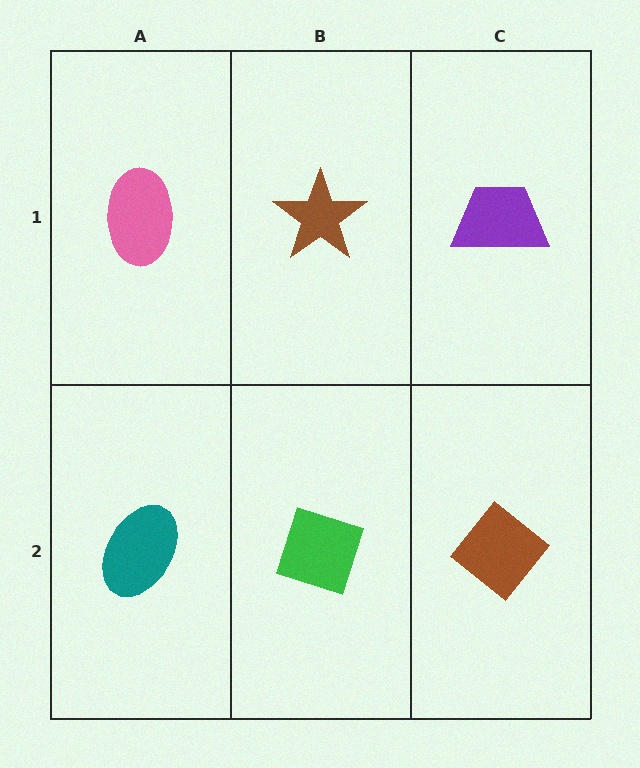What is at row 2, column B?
A green diamond.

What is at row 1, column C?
A purple trapezoid.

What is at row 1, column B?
A brown star.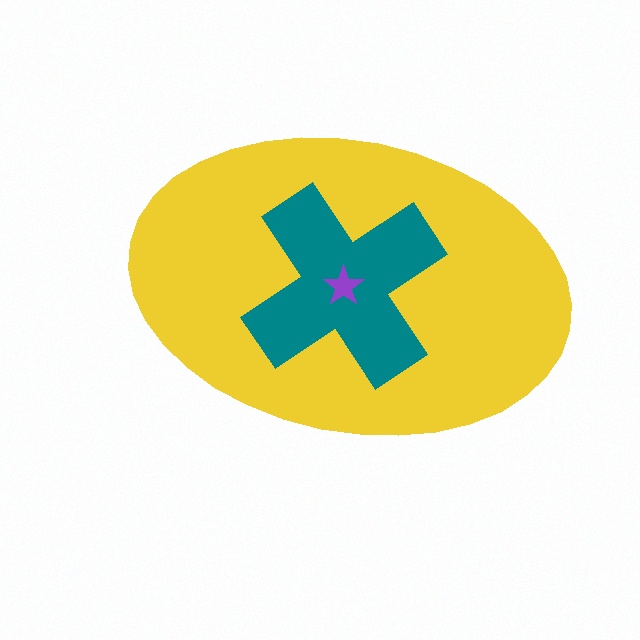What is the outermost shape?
The yellow ellipse.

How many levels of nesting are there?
3.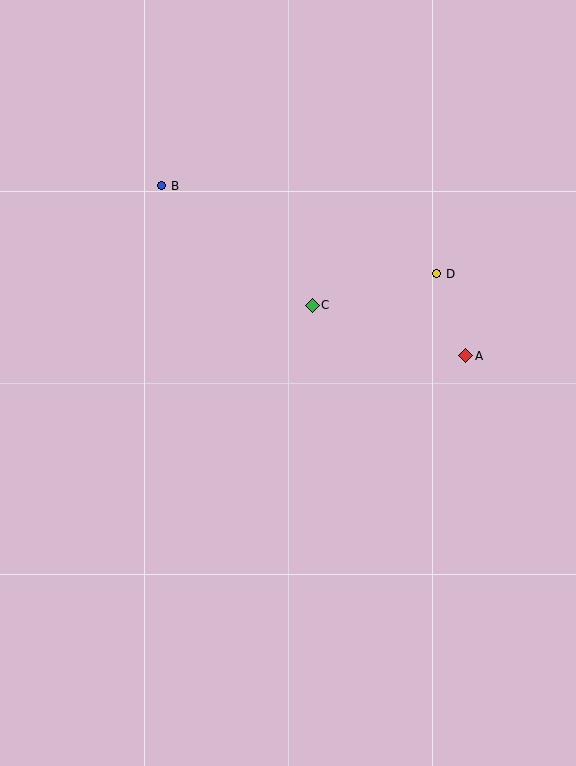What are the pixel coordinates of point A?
Point A is at (466, 356).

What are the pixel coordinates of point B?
Point B is at (162, 186).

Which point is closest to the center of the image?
Point C at (312, 306) is closest to the center.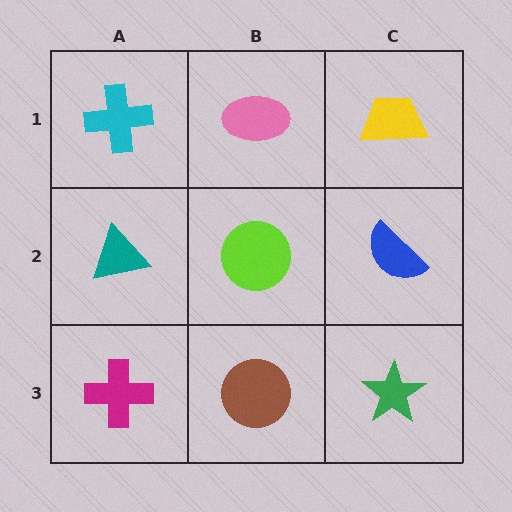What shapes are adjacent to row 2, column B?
A pink ellipse (row 1, column B), a brown circle (row 3, column B), a teal triangle (row 2, column A), a blue semicircle (row 2, column C).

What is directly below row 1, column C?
A blue semicircle.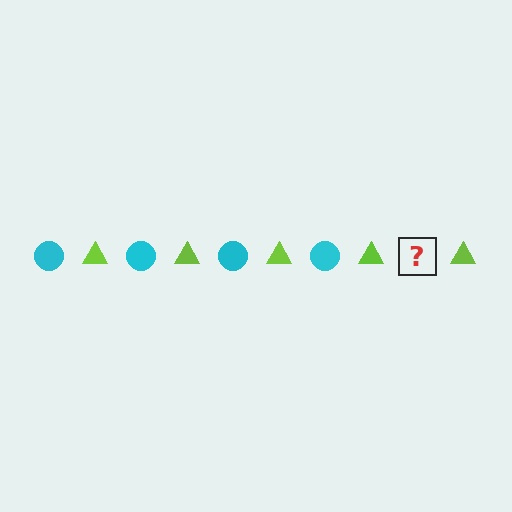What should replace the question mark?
The question mark should be replaced with a cyan circle.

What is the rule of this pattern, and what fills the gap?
The rule is that the pattern alternates between cyan circle and lime triangle. The gap should be filled with a cyan circle.